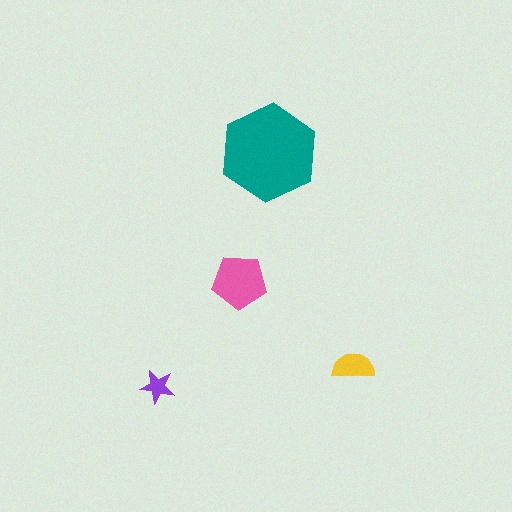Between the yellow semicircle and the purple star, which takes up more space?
The yellow semicircle.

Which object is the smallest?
The purple star.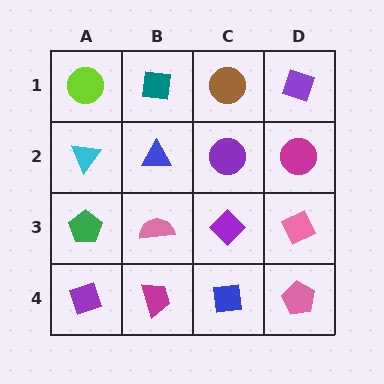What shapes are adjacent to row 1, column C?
A purple circle (row 2, column C), a teal square (row 1, column B), a purple diamond (row 1, column D).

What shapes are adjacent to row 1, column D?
A magenta circle (row 2, column D), a brown circle (row 1, column C).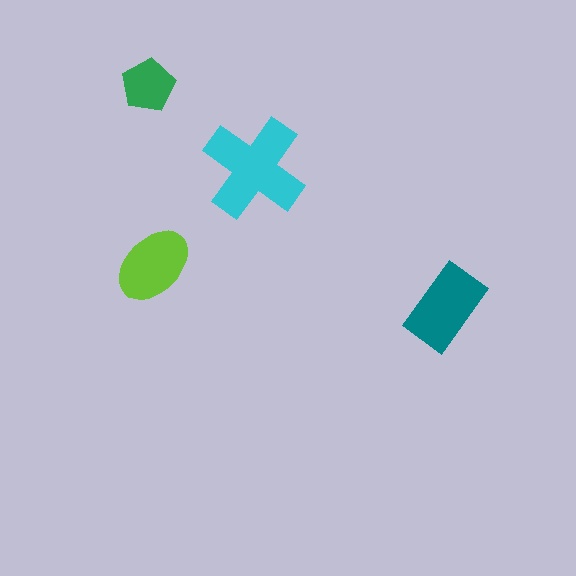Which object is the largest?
The cyan cross.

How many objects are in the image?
There are 4 objects in the image.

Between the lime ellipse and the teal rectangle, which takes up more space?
The teal rectangle.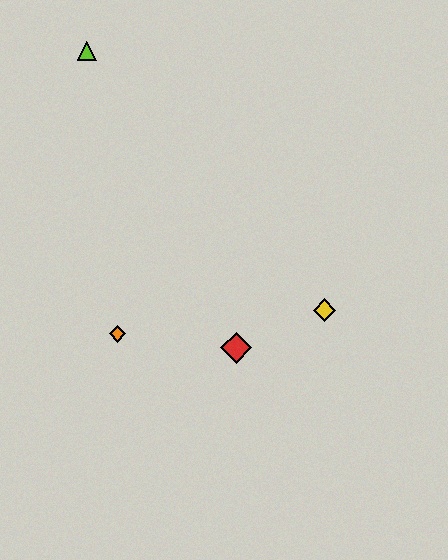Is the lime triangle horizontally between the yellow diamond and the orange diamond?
No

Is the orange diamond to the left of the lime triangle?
No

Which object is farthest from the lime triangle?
The yellow diamond is farthest from the lime triangle.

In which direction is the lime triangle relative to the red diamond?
The lime triangle is above the red diamond.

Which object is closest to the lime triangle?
The orange diamond is closest to the lime triangle.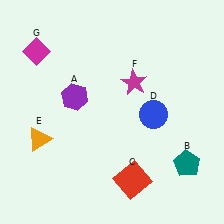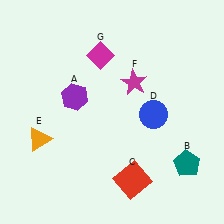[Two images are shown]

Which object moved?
The magenta diamond (G) moved right.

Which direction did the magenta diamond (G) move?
The magenta diamond (G) moved right.